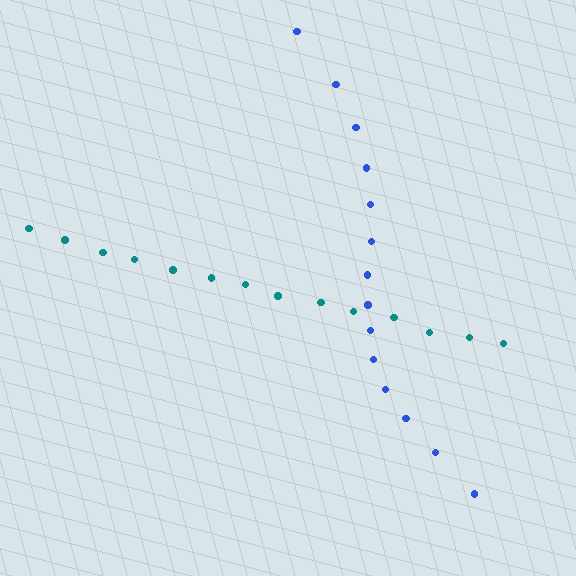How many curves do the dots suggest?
There are 2 distinct paths.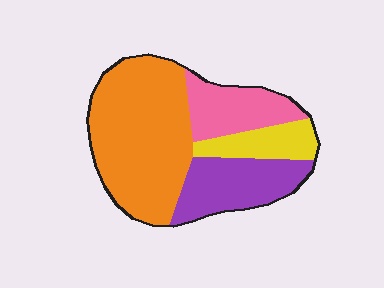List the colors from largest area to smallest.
From largest to smallest: orange, purple, pink, yellow.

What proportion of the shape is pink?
Pink takes up between a sixth and a third of the shape.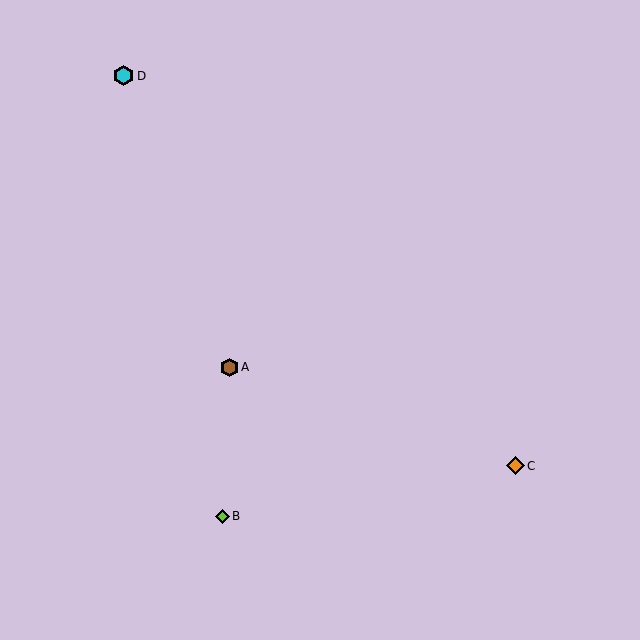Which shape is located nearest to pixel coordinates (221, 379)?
The brown hexagon (labeled A) at (229, 367) is nearest to that location.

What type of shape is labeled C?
Shape C is an orange diamond.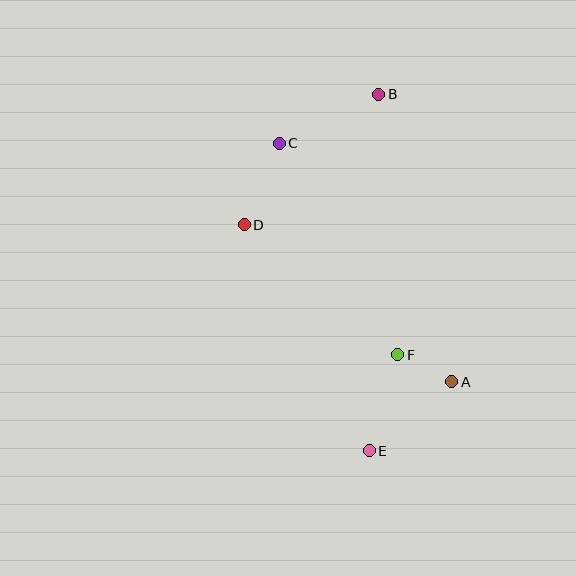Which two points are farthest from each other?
Points B and E are farthest from each other.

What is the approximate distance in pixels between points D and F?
The distance between D and F is approximately 201 pixels.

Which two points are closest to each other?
Points A and F are closest to each other.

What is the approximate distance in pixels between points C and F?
The distance between C and F is approximately 242 pixels.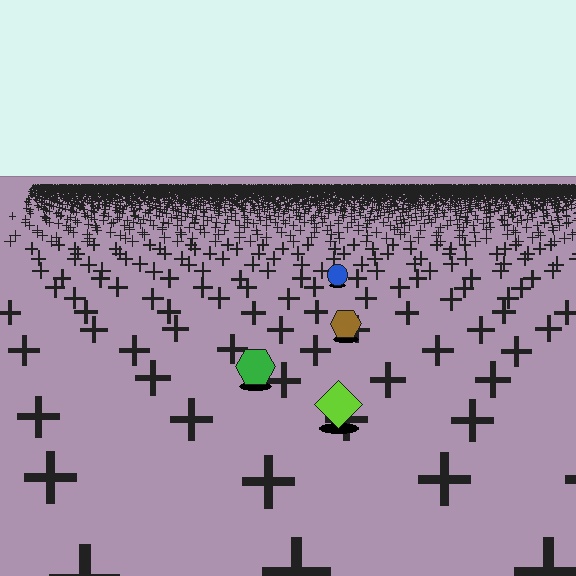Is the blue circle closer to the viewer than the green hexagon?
No. The green hexagon is closer — you can tell from the texture gradient: the ground texture is coarser near it.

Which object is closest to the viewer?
The lime diamond is closest. The texture marks near it are larger and more spread out.